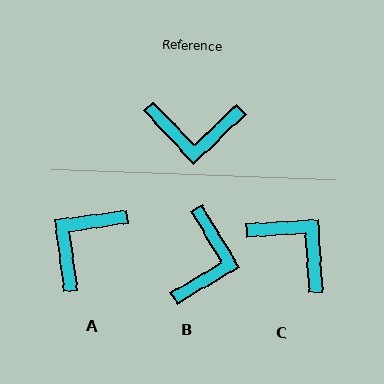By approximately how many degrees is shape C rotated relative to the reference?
Approximately 140 degrees counter-clockwise.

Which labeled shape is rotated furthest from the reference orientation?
C, about 140 degrees away.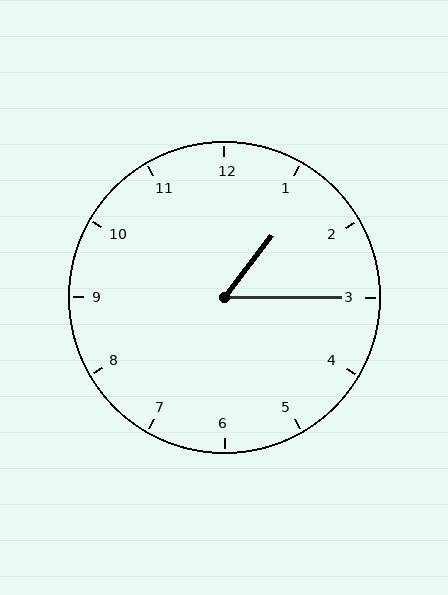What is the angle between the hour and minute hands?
Approximately 52 degrees.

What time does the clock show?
1:15.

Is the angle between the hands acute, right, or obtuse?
It is acute.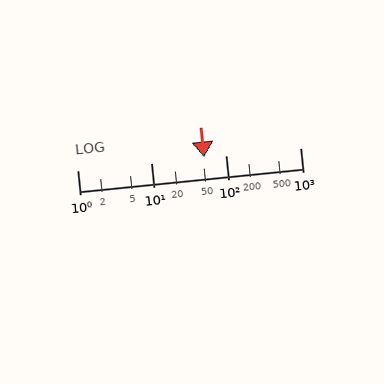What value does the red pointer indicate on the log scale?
The pointer indicates approximately 51.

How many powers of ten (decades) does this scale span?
The scale spans 3 decades, from 1 to 1000.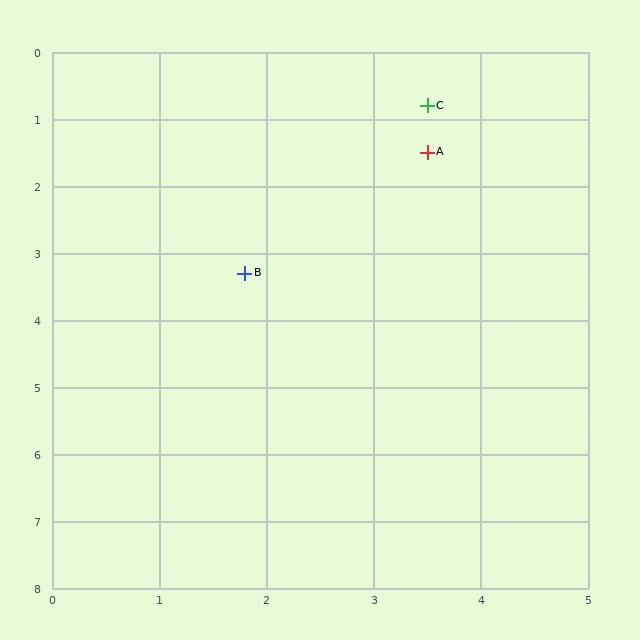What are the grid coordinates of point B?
Point B is at approximately (1.8, 3.3).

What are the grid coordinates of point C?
Point C is at approximately (3.5, 0.8).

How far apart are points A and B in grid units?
Points A and B are about 2.5 grid units apart.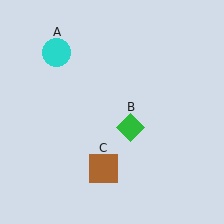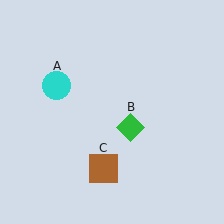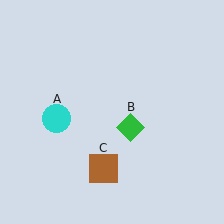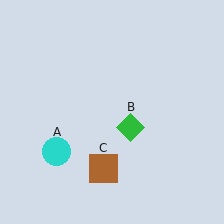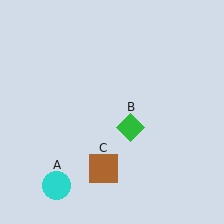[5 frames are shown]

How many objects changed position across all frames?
1 object changed position: cyan circle (object A).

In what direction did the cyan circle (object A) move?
The cyan circle (object A) moved down.